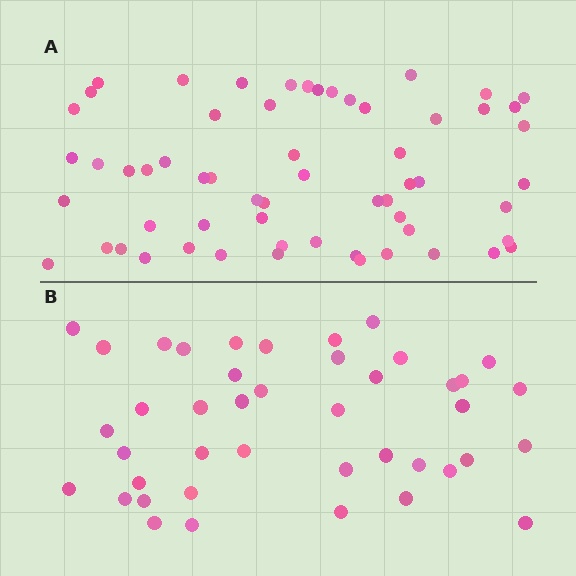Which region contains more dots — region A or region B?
Region A (the top region) has more dots.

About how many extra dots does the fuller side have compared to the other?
Region A has approximately 20 more dots than region B.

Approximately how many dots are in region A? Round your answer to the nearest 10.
About 60 dots.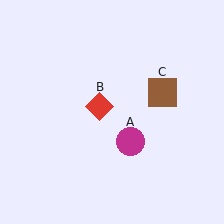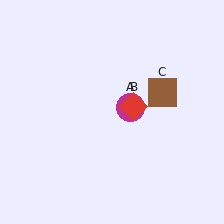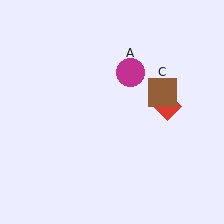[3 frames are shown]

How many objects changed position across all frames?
2 objects changed position: magenta circle (object A), red diamond (object B).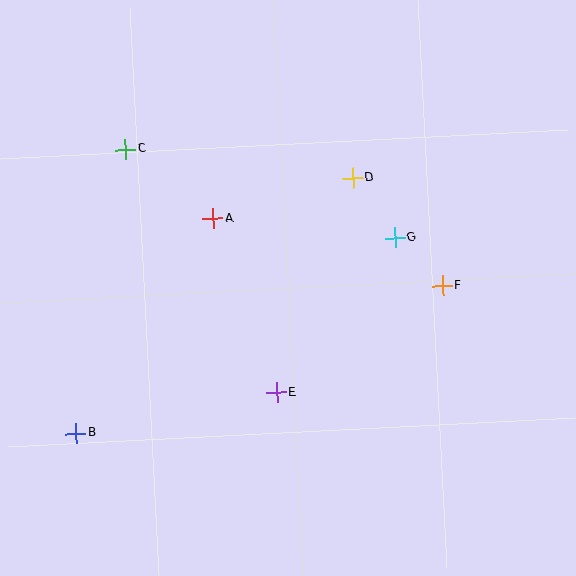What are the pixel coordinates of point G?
Point G is at (395, 238).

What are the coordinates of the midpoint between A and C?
The midpoint between A and C is at (169, 184).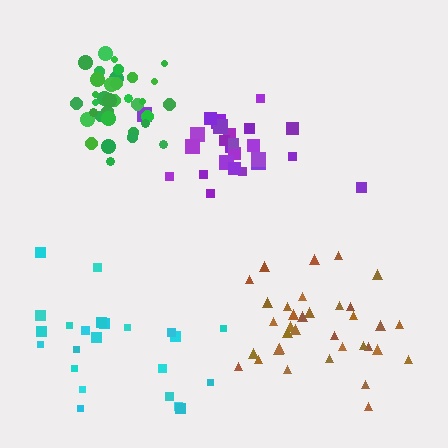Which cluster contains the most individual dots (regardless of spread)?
Brown (35).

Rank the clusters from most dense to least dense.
green, purple, brown, cyan.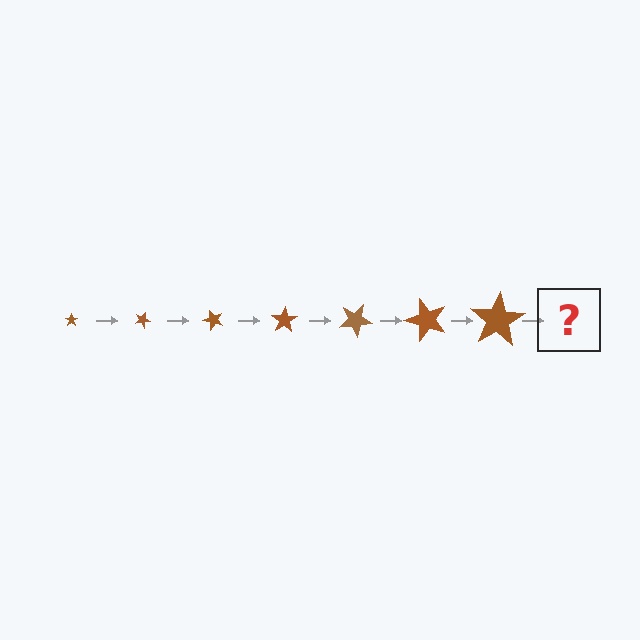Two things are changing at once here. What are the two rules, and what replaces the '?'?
The two rules are that the star grows larger each step and it rotates 25 degrees each step. The '?' should be a star, larger than the previous one and rotated 175 degrees from the start.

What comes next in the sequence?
The next element should be a star, larger than the previous one and rotated 175 degrees from the start.